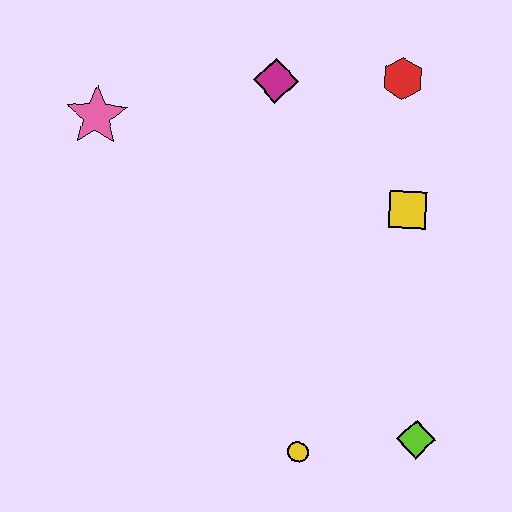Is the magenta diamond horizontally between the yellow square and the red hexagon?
No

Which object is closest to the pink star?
The magenta diamond is closest to the pink star.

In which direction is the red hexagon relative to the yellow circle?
The red hexagon is above the yellow circle.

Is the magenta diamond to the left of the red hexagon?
Yes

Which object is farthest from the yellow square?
The pink star is farthest from the yellow square.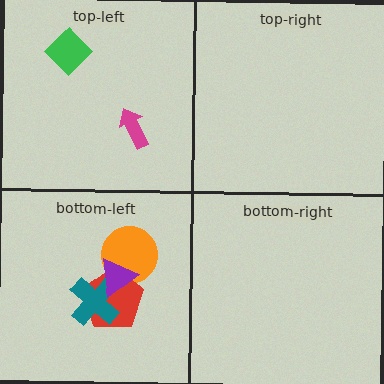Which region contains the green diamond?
The top-left region.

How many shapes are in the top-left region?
2.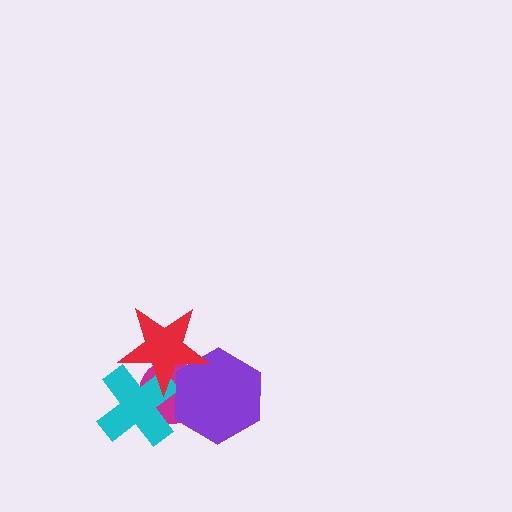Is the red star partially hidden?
No, no other shape covers it.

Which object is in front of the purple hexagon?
The red star is in front of the purple hexagon.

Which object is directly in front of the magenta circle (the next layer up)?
The cyan cross is directly in front of the magenta circle.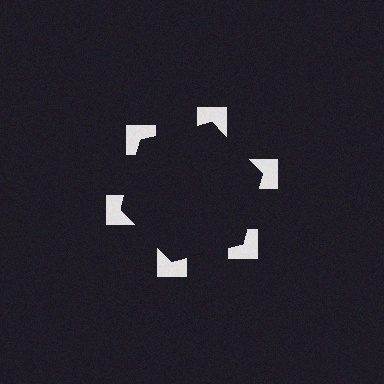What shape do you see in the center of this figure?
An illusory hexagon — its edges are inferred from the aligned wedge cuts in the notched squares, not physically drawn.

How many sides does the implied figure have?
6 sides.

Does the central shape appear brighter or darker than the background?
It typically appears slightly darker than the background, even though no actual brightness change is drawn.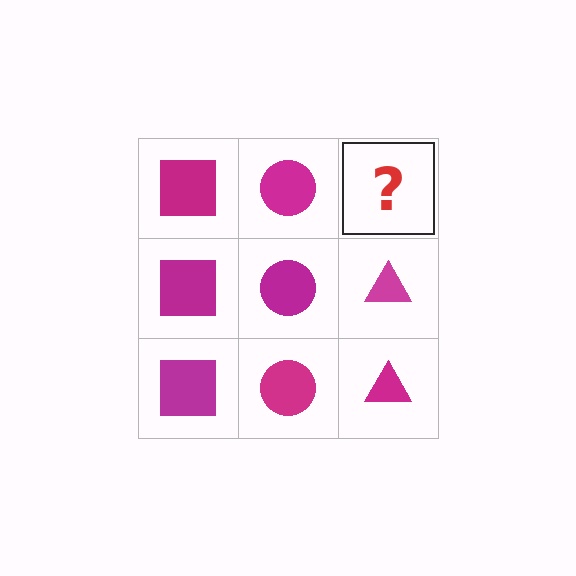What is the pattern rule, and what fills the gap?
The rule is that each column has a consistent shape. The gap should be filled with a magenta triangle.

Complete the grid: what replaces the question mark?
The question mark should be replaced with a magenta triangle.